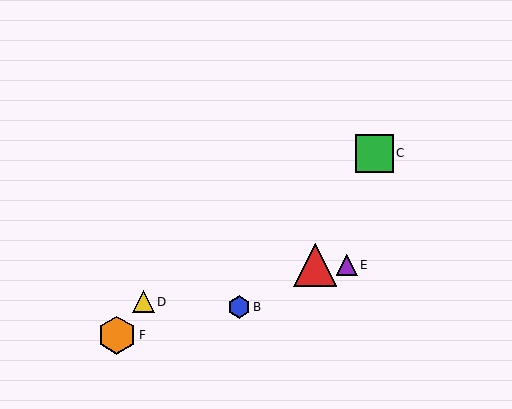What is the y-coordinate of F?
Object F is at y≈335.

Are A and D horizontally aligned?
No, A is at y≈265 and D is at y≈302.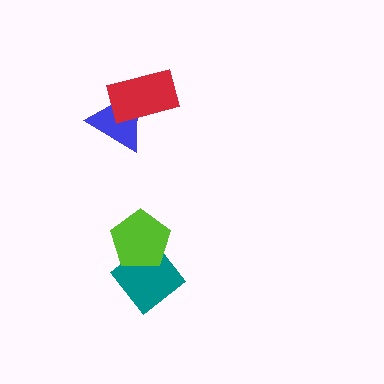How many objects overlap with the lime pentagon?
1 object overlaps with the lime pentagon.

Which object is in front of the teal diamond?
The lime pentagon is in front of the teal diamond.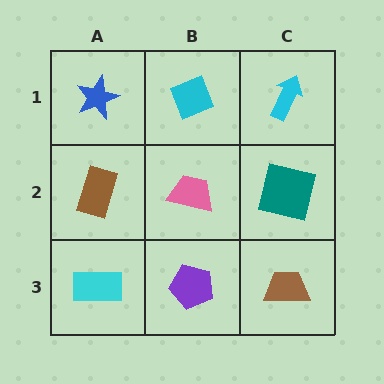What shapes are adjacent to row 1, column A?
A brown rectangle (row 2, column A), a cyan diamond (row 1, column B).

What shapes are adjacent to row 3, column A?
A brown rectangle (row 2, column A), a purple pentagon (row 3, column B).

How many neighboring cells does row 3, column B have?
3.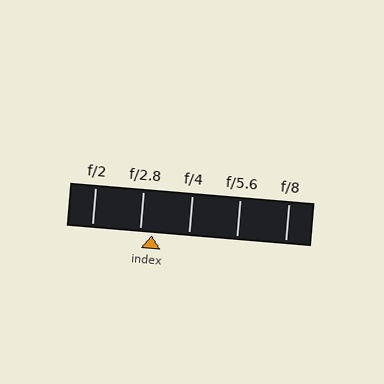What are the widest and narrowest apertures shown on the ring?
The widest aperture shown is f/2 and the narrowest is f/8.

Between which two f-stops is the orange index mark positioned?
The index mark is between f/2.8 and f/4.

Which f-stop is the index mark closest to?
The index mark is closest to f/2.8.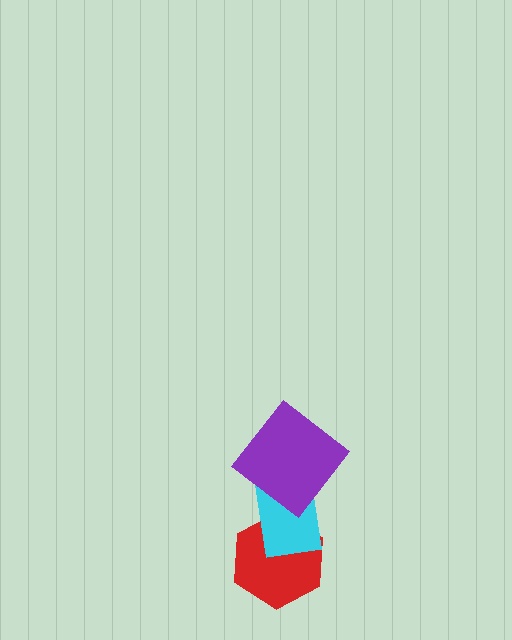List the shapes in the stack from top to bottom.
From top to bottom: the purple diamond, the cyan rectangle, the red hexagon.